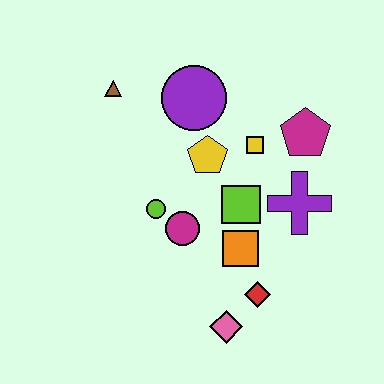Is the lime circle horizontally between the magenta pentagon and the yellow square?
No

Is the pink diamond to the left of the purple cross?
Yes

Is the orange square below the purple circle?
Yes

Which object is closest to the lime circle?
The magenta circle is closest to the lime circle.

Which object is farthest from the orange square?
The brown triangle is farthest from the orange square.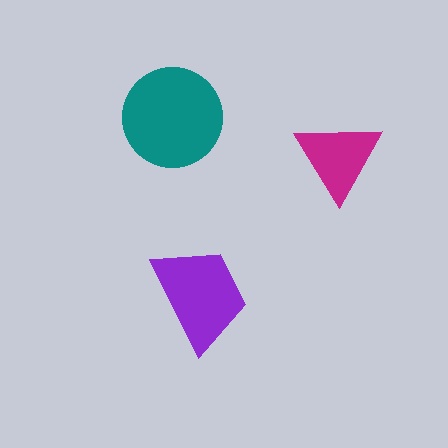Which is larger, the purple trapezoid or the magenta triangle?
The purple trapezoid.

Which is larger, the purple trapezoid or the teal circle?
The teal circle.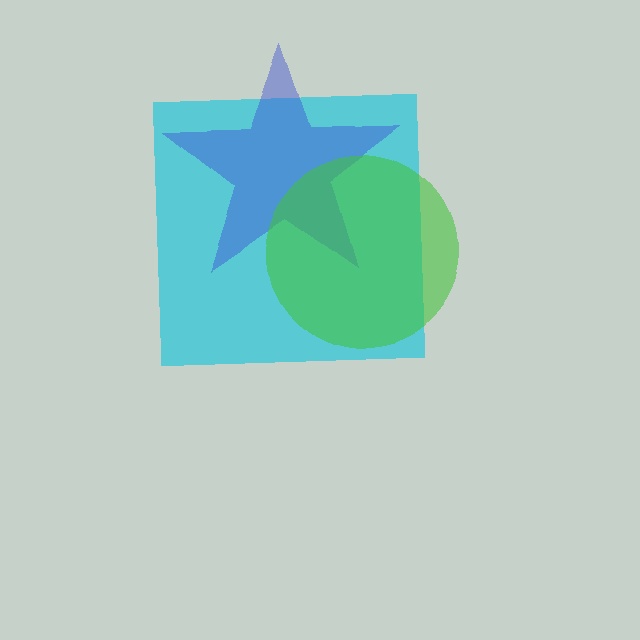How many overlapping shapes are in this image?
There are 3 overlapping shapes in the image.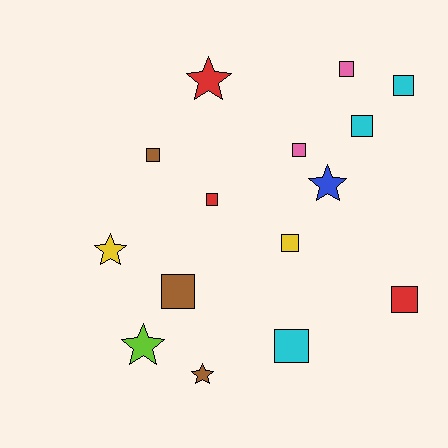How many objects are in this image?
There are 15 objects.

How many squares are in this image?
There are 10 squares.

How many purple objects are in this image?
There are no purple objects.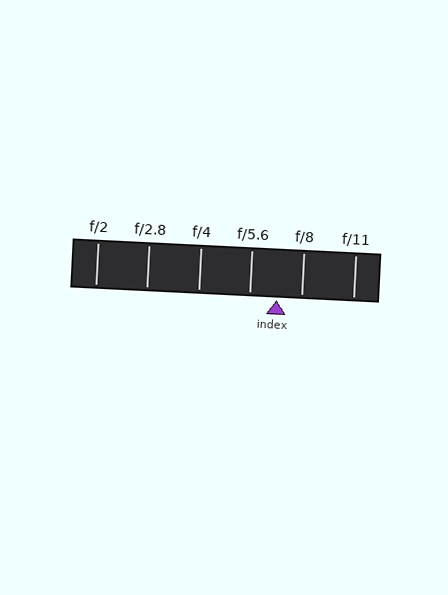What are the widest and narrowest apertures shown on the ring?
The widest aperture shown is f/2 and the narrowest is f/11.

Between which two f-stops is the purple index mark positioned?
The index mark is between f/5.6 and f/8.